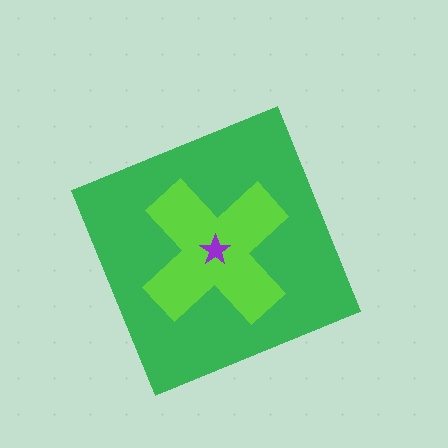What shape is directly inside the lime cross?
The purple star.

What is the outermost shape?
The green diamond.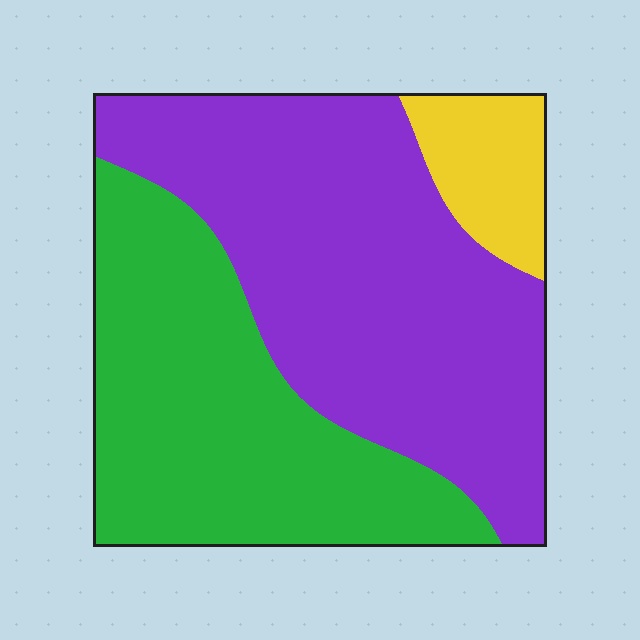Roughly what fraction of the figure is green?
Green takes up about two fifths (2/5) of the figure.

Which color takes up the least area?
Yellow, at roughly 10%.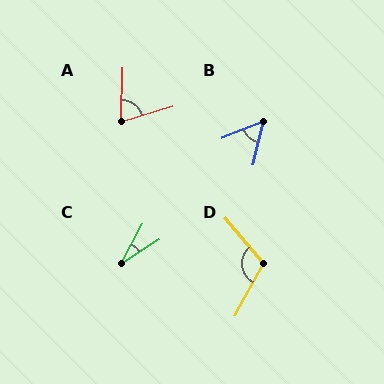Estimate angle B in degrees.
Approximately 55 degrees.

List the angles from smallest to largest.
C (30°), B (55°), A (72°), D (111°).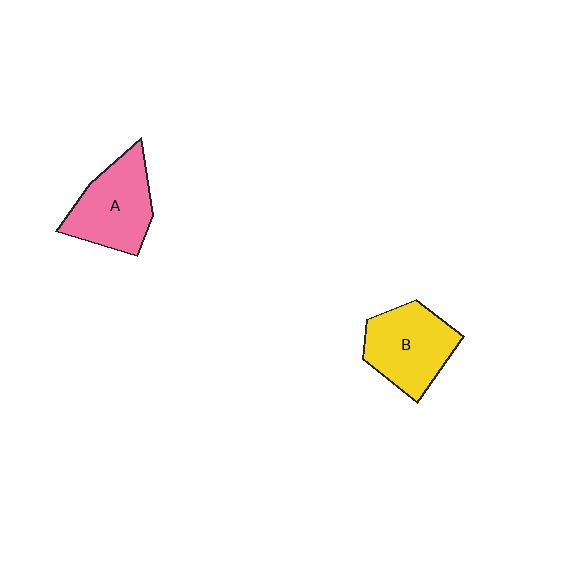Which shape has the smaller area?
Shape B (yellow).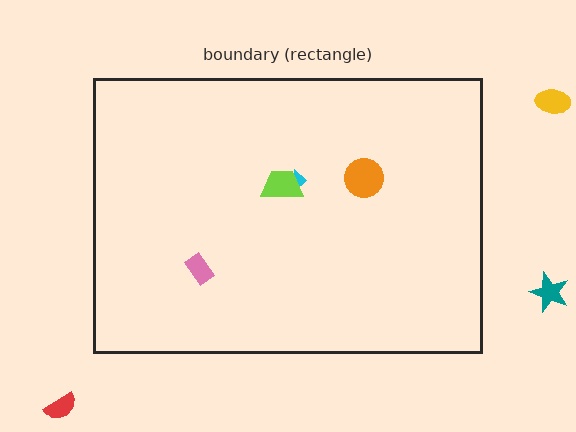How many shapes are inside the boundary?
4 inside, 3 outside.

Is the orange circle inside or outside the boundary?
Inside.